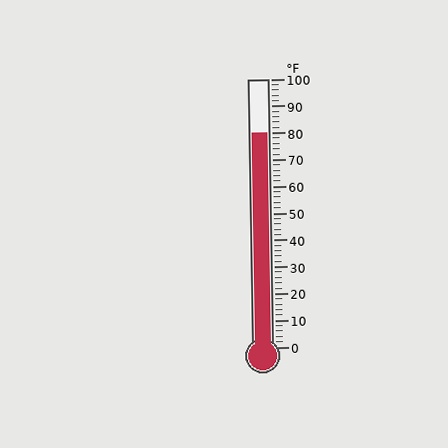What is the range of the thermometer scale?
The thermometer scale ranges from 0°F to 100°F.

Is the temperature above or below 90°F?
The temperature is below 90°F.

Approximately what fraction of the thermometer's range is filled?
The thermometer is filled to approximately 80% of its range.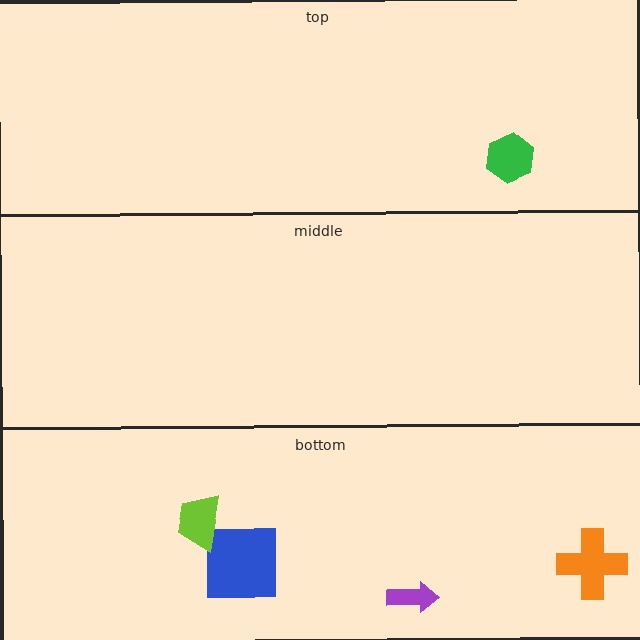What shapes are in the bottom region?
The purple arrow, the blue square, the lime trapezoid, the orange cross.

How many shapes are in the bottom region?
4.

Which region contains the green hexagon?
The top region.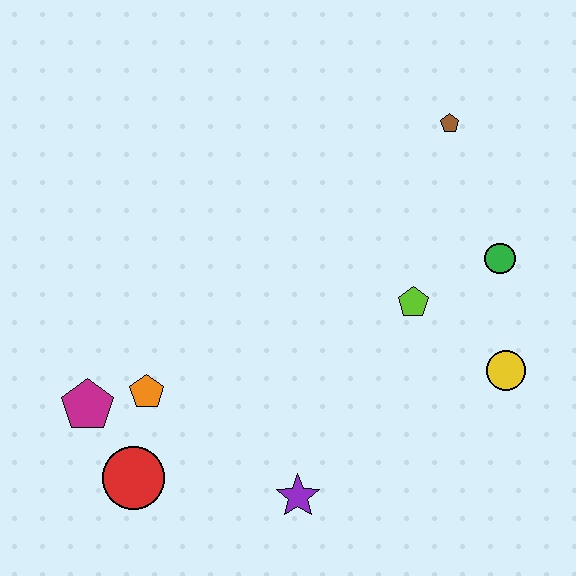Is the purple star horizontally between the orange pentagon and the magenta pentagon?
No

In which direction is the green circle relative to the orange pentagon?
The green circle is to the right of the orange pentagon.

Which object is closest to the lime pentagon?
The green circle is closest to the lime pentagon.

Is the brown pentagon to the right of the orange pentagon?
Yes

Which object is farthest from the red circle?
The brown pentagon is farthest from the red circle.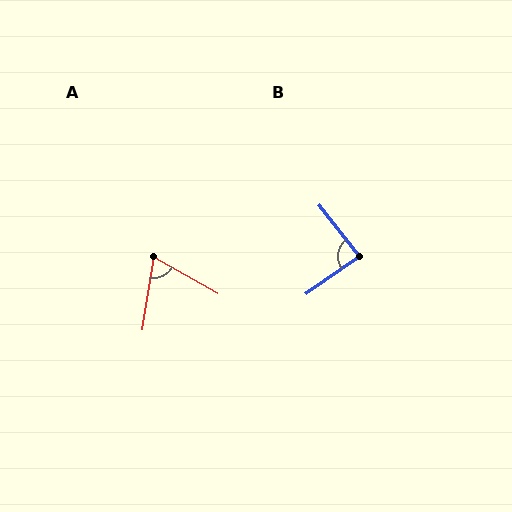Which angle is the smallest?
A, at approximately 70 degrees.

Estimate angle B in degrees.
Approximately 87 degrees.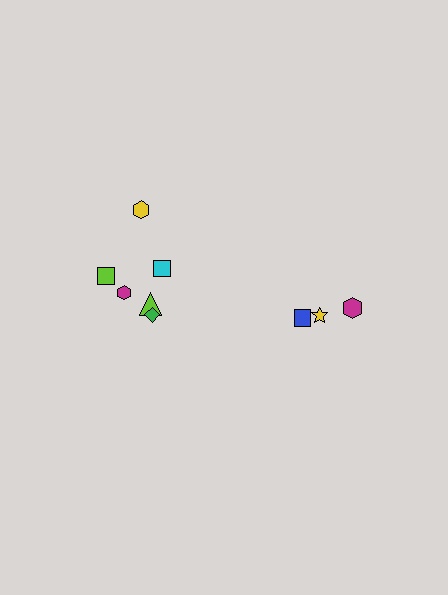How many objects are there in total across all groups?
There are 9 objects.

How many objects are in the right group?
There are 3 objects.